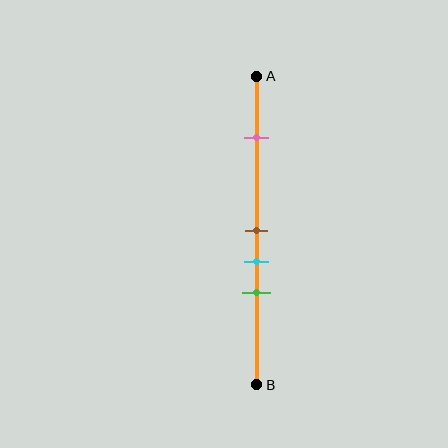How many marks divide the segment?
There are 4 marks dividing the segment.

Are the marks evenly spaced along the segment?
No, the marks are not evenly spaced.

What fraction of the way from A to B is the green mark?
The green mark is approximately 70% (0.7) of the way from A to B.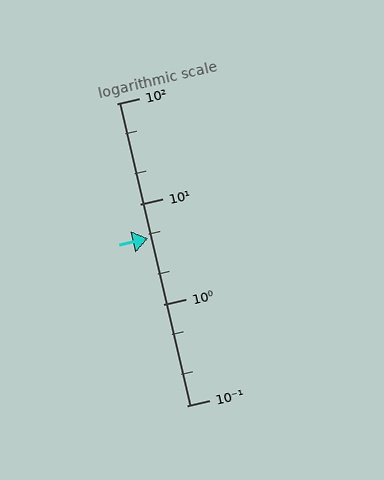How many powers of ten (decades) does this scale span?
The scale spans 3 decades, from 0.1 to 100.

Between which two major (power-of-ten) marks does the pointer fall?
The pointer is between 1 and 10.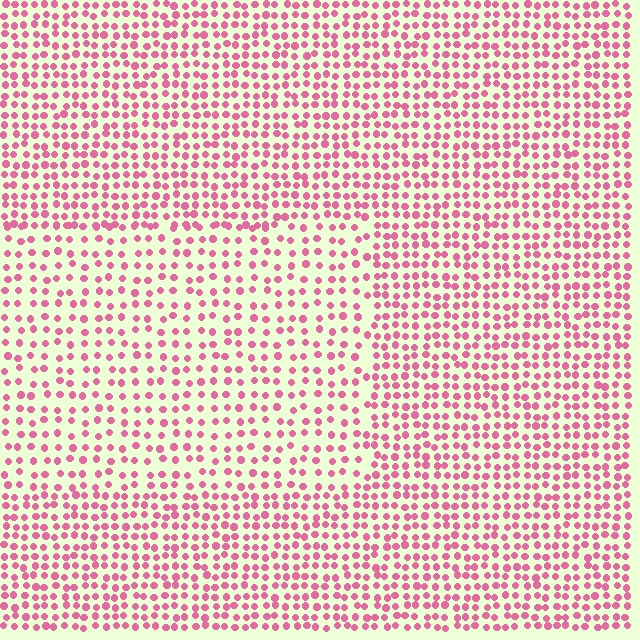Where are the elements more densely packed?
The elements are more densely packed outside the rectangle boundary.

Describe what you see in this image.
The image contains small pink elements arranged at two different densities. A rectangle-shaped region is visible where the elements are less densely packed than the surrounding area.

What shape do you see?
I see a rectangle.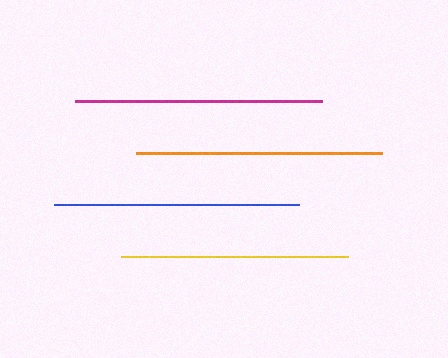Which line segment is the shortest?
The yellow line is the shortest at approximately 227 pixels.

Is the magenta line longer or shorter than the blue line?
The magenta line is longer than the blue line.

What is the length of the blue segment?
The blue segment is approximately 245 pixels long.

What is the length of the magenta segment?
The magenta segment is approximately 247 pixels long.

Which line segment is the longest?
The magenta line is the longest at approximately 247 pixels.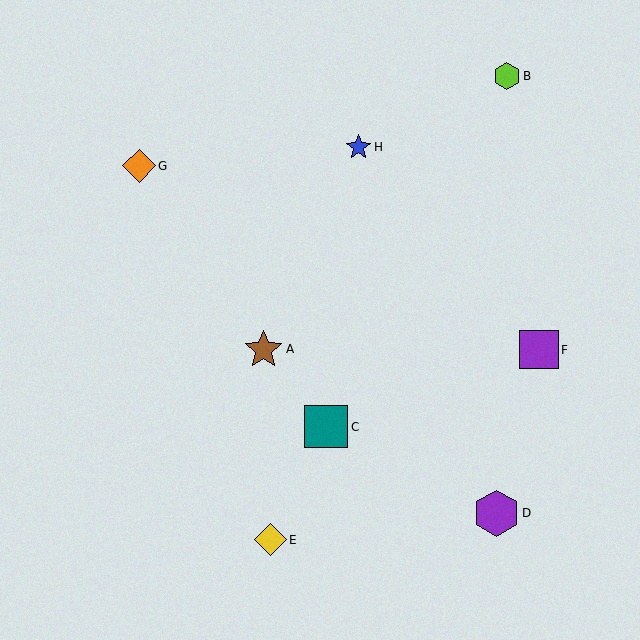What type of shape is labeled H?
Shape H is a blue star.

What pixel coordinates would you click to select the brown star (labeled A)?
Click at (264, 350) to select the brown star A.